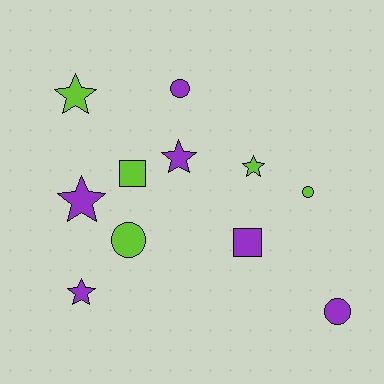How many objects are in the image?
There are 11 objects.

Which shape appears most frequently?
Star, with 5 objects.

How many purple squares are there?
There is 1 purple square.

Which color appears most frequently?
Purple, with 6 objects.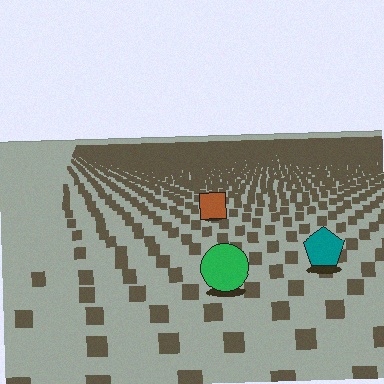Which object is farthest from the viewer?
The brown square is farthest from the viewer. It appears smaller and the ground texture around it is denser.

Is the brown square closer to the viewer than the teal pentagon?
No. The teal pentagon is closer — you can tell from the texture gradient: the ground texture is coarser near it.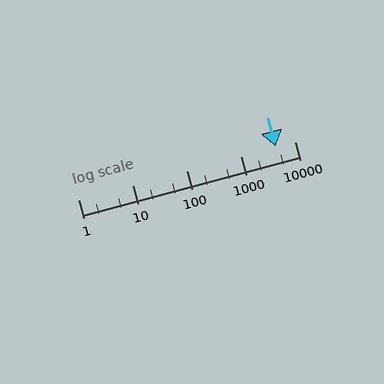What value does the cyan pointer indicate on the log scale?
The pointer indicates approximately 4400.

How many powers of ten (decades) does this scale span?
The scale spans 4 decades, from 1 to 10000.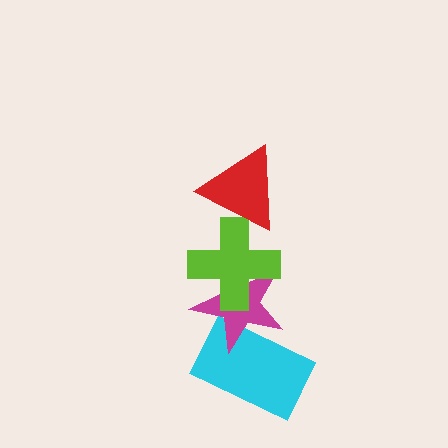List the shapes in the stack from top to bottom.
From top to bottom: the red triangle, the lime cross, the magenta star, the cyan rectangle.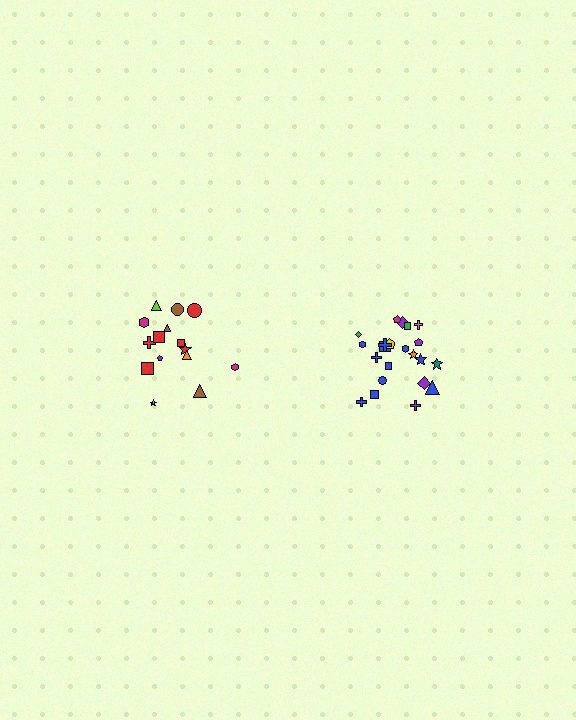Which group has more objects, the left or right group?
The right group.